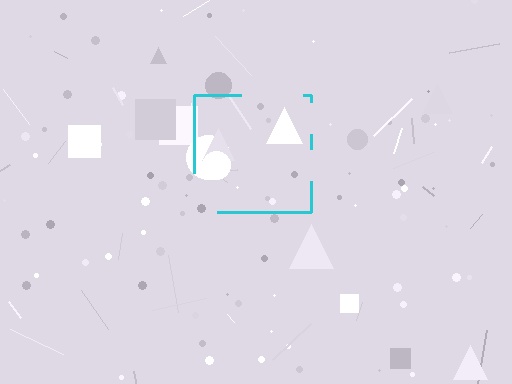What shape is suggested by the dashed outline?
The dashed outline suggests a square.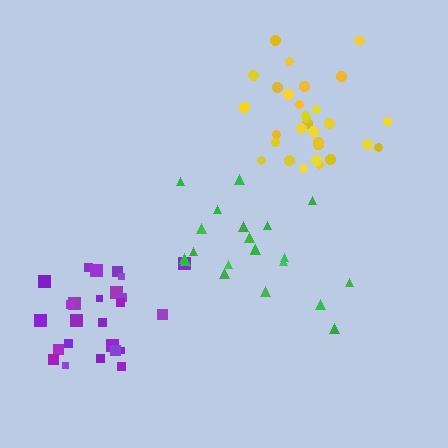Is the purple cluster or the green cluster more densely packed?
Purple.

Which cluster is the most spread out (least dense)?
Green.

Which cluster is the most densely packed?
Purple.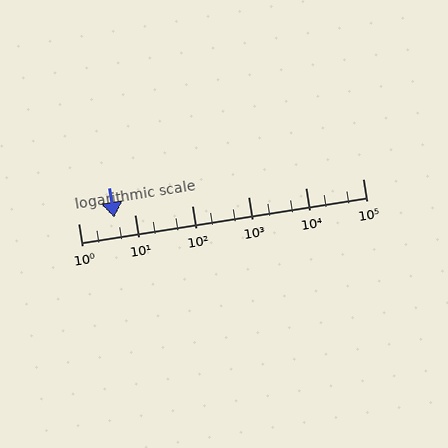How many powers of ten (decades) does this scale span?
The scale spans 5 decades, from 1 to 100000.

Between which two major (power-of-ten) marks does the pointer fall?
The pointer is between 1 and 10.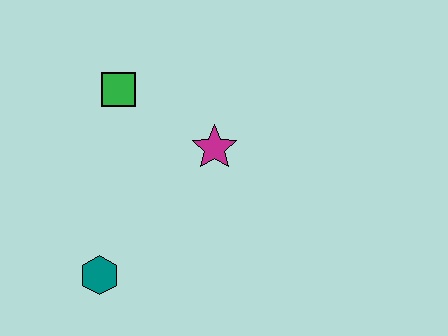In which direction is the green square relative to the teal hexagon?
The green square is above the teal hexagon.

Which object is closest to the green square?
The magenta star is closest to the green square.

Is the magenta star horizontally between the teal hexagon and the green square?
No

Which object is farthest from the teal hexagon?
The green square is farthest from the teal hexagon.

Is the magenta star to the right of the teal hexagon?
Yes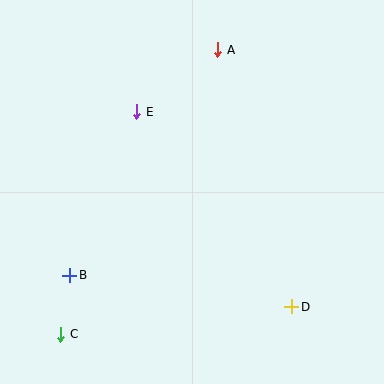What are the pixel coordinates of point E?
Point E is at (137, 112).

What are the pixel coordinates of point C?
Point C is at (61, 334).